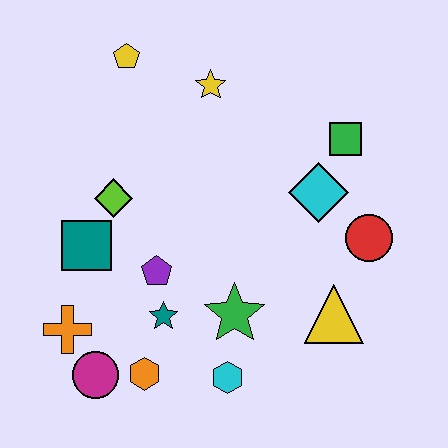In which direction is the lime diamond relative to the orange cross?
The lime diamond is above the orange cross.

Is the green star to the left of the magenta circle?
No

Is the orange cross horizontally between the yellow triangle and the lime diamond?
No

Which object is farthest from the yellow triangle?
The yellow pentagon is farthest from the yellow triangle.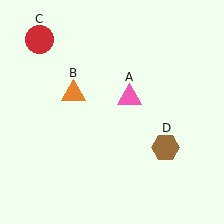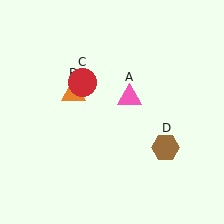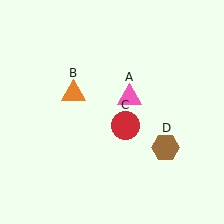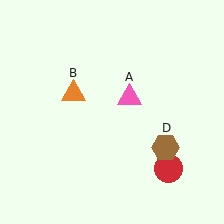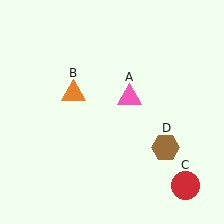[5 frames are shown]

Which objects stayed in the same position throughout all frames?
Pink triangle (object A) and orange triangle (object B) and brown hexagon (object D) remained stationary.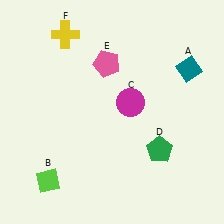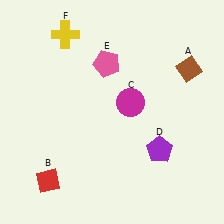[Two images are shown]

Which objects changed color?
A changed from teal to brown. B changed from lime to red. D changed from green to purple.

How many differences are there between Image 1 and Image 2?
There are 3 differences between the two images.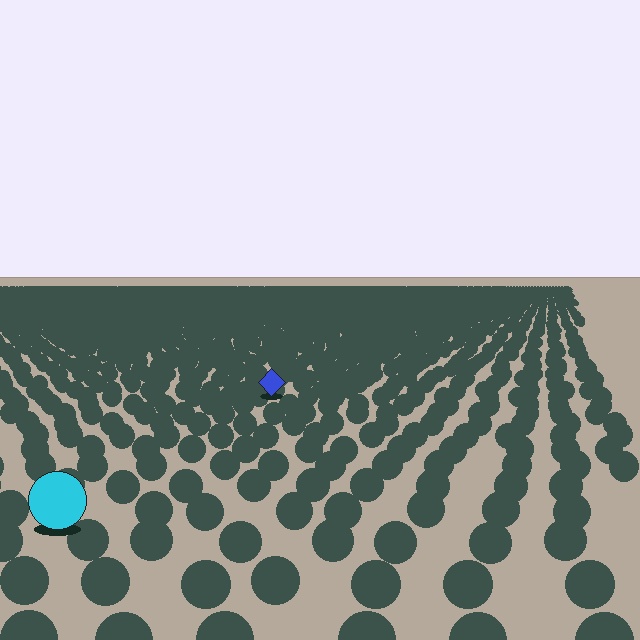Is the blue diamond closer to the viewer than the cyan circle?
No. The cyan circle is closer — you can tell from the texture gradient: the ground texture is coarser near it.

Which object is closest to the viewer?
The cyan circle is closest. The texture marks near it are larger and more spread out.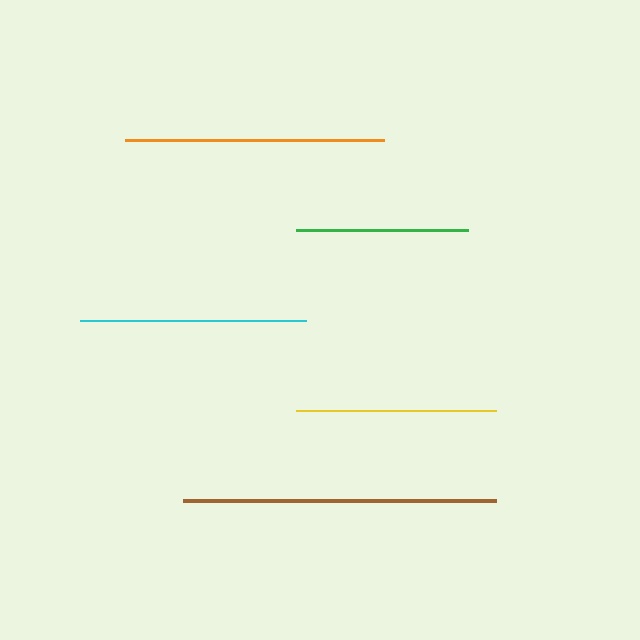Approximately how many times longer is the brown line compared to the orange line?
The brown line is approximately 1.2 times the length of the orange line.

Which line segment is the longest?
The brown line is the longest at approximately 313 pixels.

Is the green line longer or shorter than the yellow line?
The yellow line is longer than the green line.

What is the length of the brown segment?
The brown segment is approximately 313 pixels long.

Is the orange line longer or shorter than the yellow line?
The orange line is longer than the yellow line.